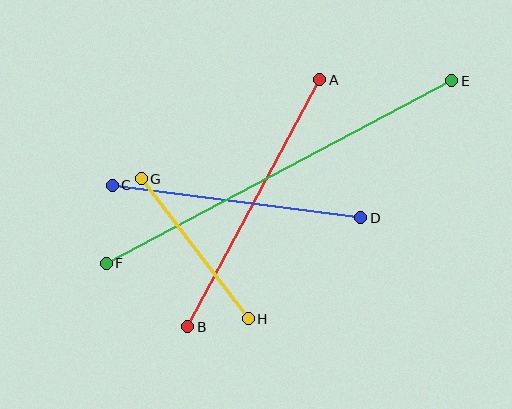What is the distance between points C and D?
The distance is approximately 251 pixels.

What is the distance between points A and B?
The distance is approximately 280 pixels.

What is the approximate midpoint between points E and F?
The midpoint is at approximately (279, 172) pixels.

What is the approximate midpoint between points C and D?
The midpoint is at approximately (237, 202) pixels.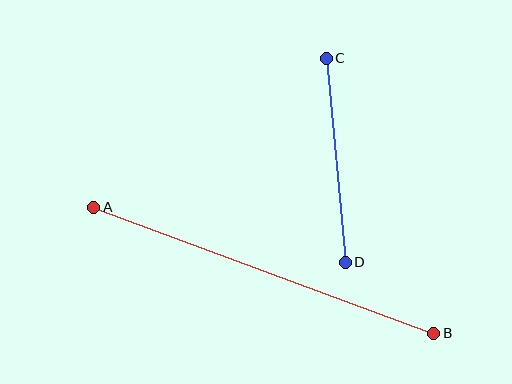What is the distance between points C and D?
The distance is approximately 205 pixels.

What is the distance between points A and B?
The distance is approximately 363 pixels.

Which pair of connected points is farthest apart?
Points A and B are farthest apart.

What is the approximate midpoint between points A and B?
The midpoint is at approximately (264, 270) pixels.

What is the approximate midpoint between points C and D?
The midpoint is at approximately (336, 160) pixels.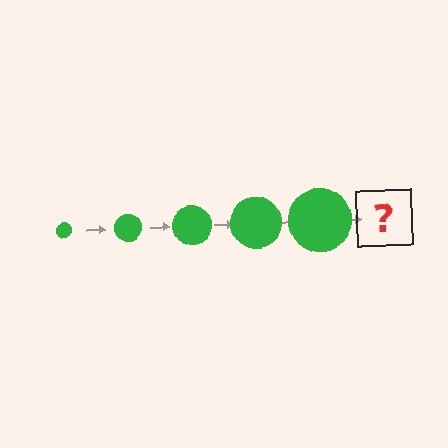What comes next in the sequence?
The next element should be a green circle, larger than the previous one.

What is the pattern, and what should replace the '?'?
The pattern is that the circle gets progressively larger each step. The '?' should be a green circle, larger than the previous one.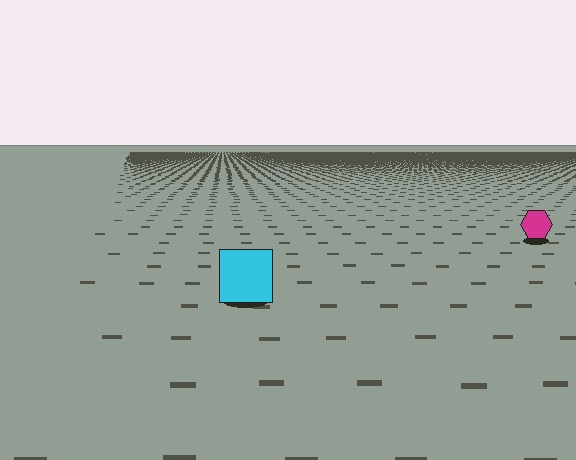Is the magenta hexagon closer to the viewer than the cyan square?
No. The cyan square is closer — you can tell from the texture gradient: the ground texture is coarser near it.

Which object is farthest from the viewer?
The magenta hexagon is farthest from the viewer. It appears smaller and the ground texture around it is denser.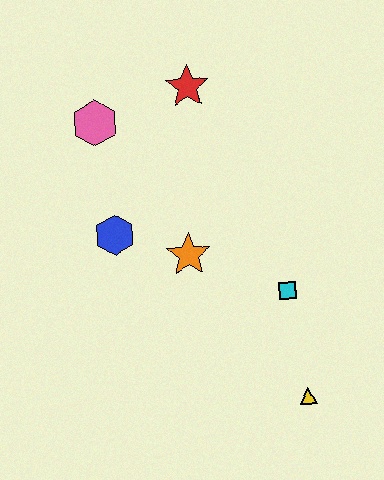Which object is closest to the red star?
The pink hexagon is closest to the red star.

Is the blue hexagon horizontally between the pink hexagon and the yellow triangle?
Yes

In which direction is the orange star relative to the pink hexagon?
The orange star is below the pink hexagon.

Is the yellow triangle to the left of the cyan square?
No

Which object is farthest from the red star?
The yellow triangle is farthest from the red star.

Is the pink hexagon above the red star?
No